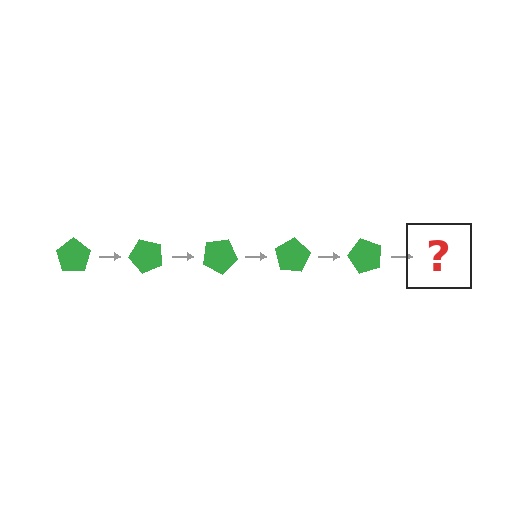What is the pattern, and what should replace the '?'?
The pattern is that the pentagon rotates 50 degrees each step. The '?' should be a green pentagon rotated 250 degrees.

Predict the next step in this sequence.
The next step is a green pentagon rotated 250 degrees.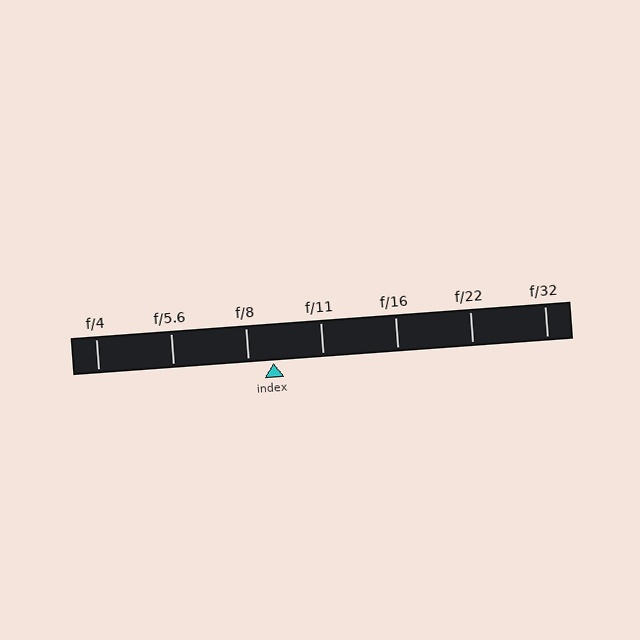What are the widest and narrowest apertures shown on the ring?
The widest aperture shown is f/4 and the narrowest is f/32.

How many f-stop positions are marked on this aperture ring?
There are 7 f-stop positions marked.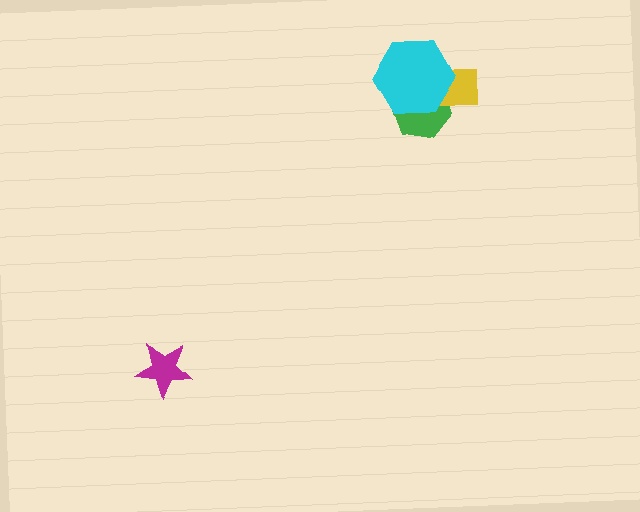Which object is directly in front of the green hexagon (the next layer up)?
The yellow rectangle is directly in front of the green hexagon.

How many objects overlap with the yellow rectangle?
2 objects overlap with the yellow rectangle.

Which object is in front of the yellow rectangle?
The cyan hexagon is in front of the yellow rectangle.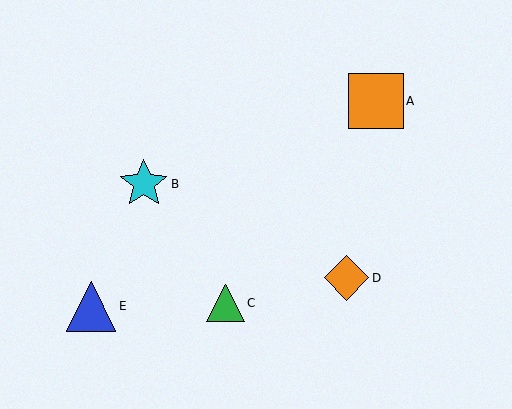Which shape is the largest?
The orange square (labeled A) is the largest.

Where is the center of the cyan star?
The center of the cyan star is at (144, 184).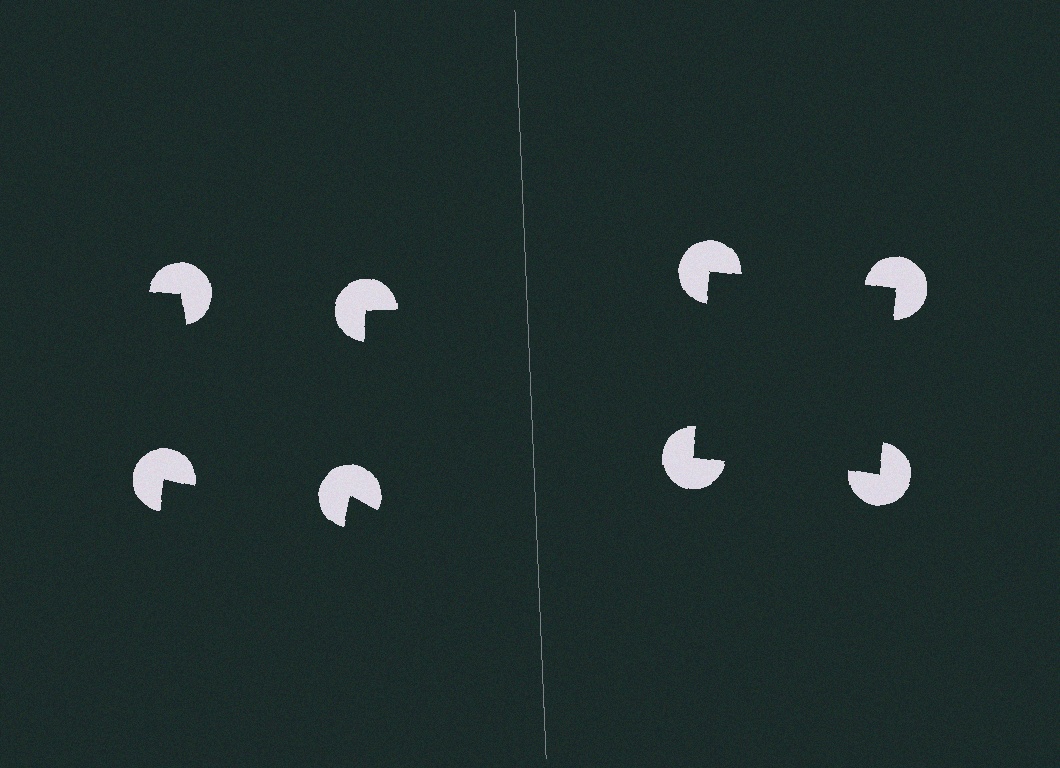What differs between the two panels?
The pac-man discs are positioned identically on both sides; only the wedge orientations differ. On the right they align to a square; on the left they are misaligned.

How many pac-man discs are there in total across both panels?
8 — 4 on each side.